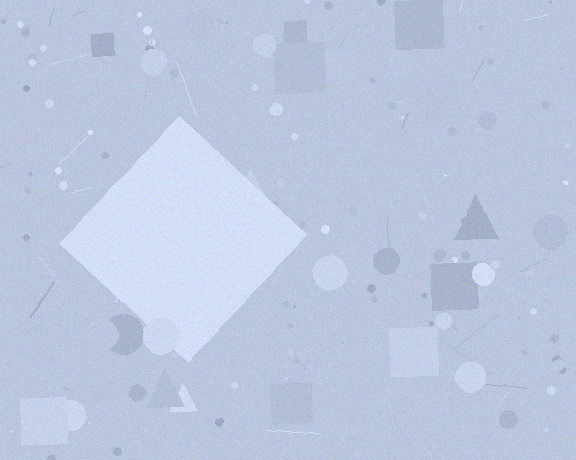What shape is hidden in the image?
A diamond is hidden in the image.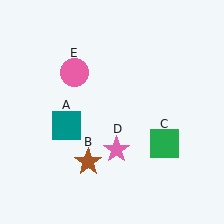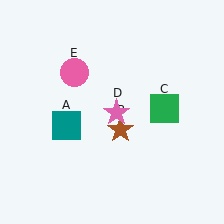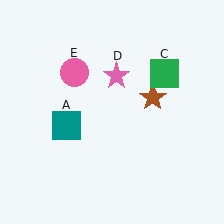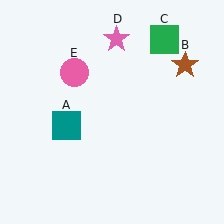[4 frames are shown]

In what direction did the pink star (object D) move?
The pink star (object D) moved up.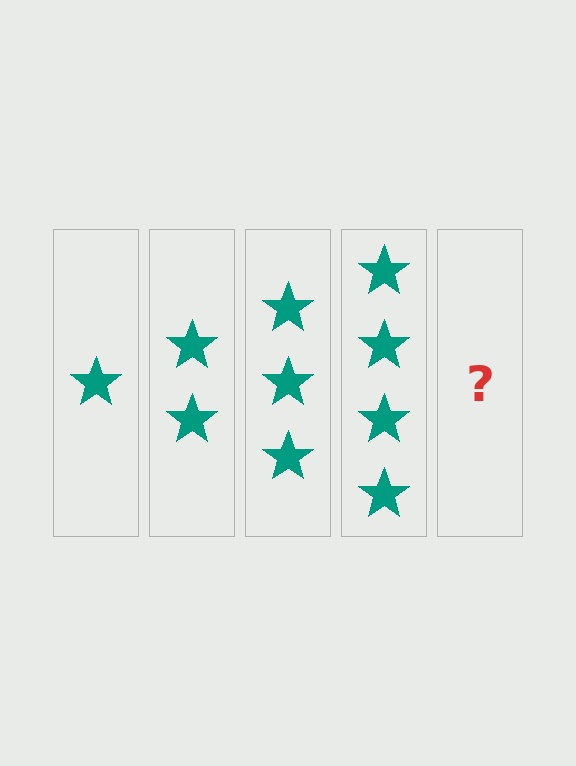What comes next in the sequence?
The next element should be 5 stars.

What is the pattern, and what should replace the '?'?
The pattern is that each step adds one more star. The '?' should be 5 stars.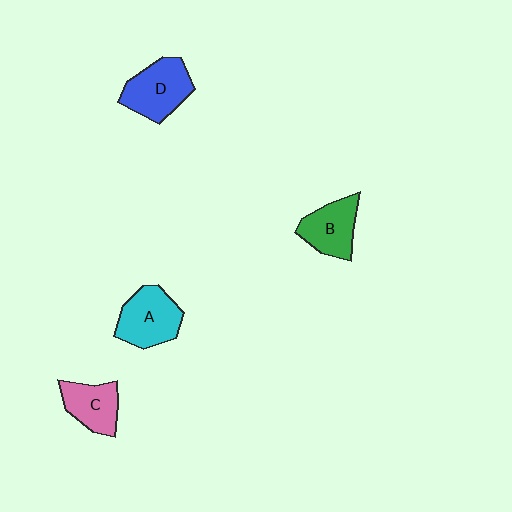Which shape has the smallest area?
Shape C (pink).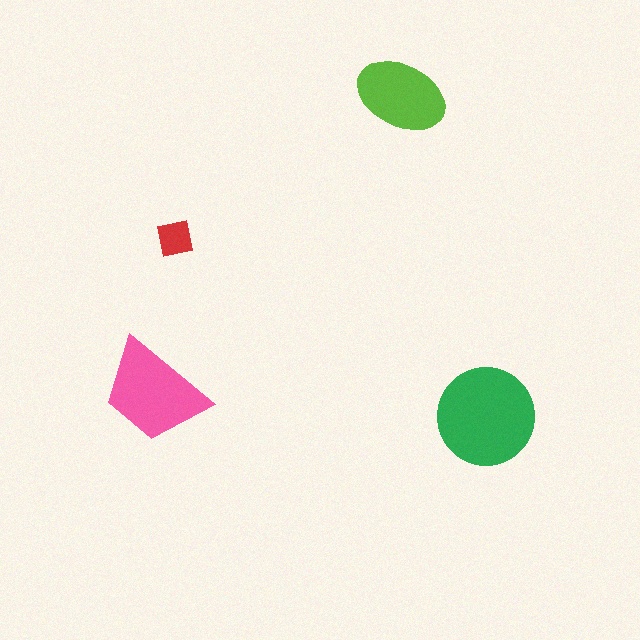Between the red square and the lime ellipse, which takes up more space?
The lime ellipse.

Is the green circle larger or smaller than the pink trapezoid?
Larger.